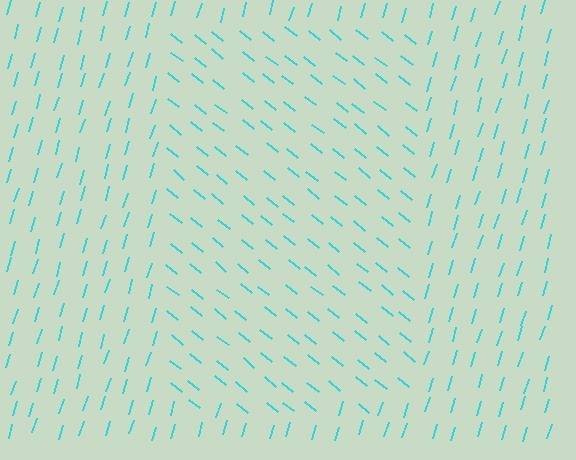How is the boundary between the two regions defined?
The boundary is defined purely by a change in line orientation (approximately 68 degrees difference). All lines are the same color and thickness.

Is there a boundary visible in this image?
Yes, there is a texture boundary formed by a change in line orientation.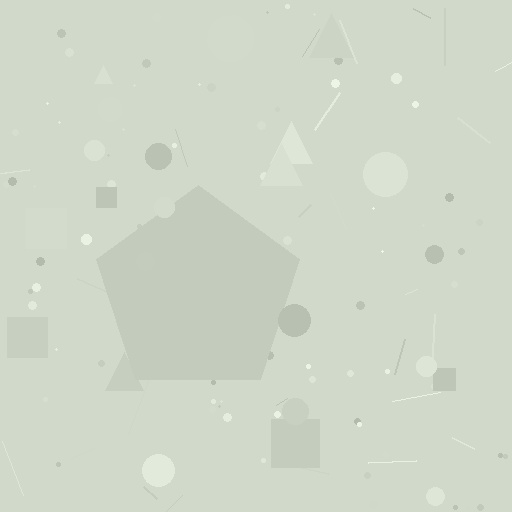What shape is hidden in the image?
A pentagon is hidden in the image.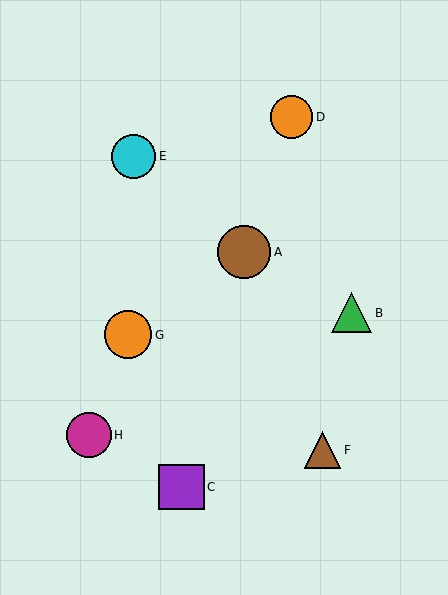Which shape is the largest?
The brown circle (labeled A) is the largest.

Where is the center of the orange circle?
The center of the orange circle is at (128, 335).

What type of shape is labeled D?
Shape D is an orange circle.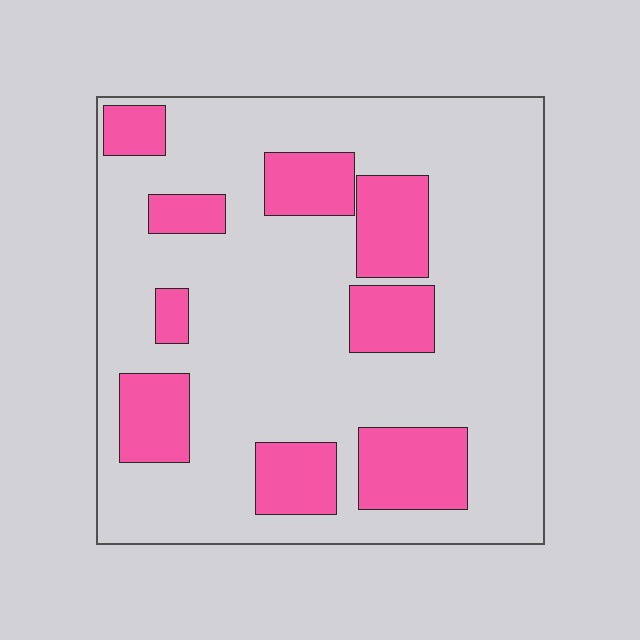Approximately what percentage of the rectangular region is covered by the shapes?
Approximately 25%.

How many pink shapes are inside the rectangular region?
9.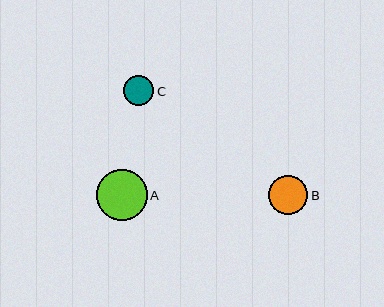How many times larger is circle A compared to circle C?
Circle A is approximately 1.7 times the size of circle C.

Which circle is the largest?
Circle A is the largest with a size of approximately 51 pixels.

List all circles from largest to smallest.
From largest to smallest: A, B, C.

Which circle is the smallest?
Circle C is the smallest with a size of approximately 31 pixels.